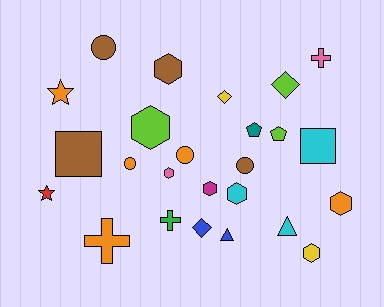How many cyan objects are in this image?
There are 3 cyan objects.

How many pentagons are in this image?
There are 2 pentagons.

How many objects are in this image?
There are 25 objects.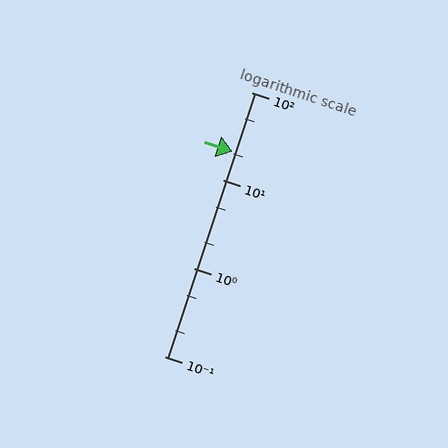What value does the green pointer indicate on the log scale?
The pointer indicates approximately 21.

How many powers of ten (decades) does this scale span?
The scale spans 3 decades, from 0.1 to 100.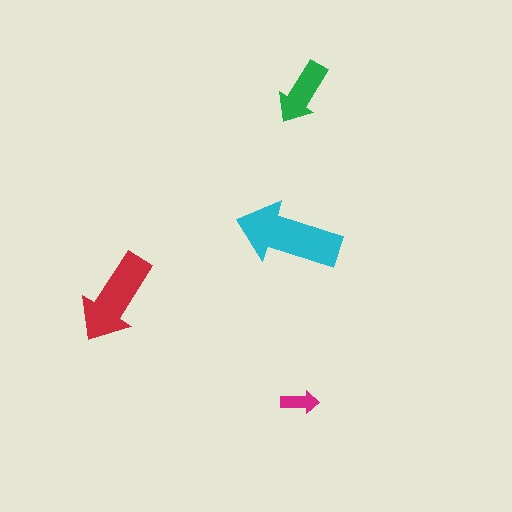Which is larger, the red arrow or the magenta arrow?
The red one.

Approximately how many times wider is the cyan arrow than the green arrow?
About 1.5 times wider.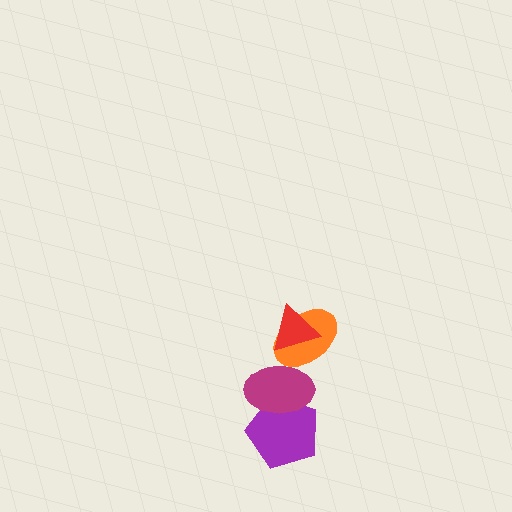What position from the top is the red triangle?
The red triangle is 1st from the top.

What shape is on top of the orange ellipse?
The red triangle is on top of the orange ellipse.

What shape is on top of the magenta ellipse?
The orange ellipse is on top of the magenta ellipse.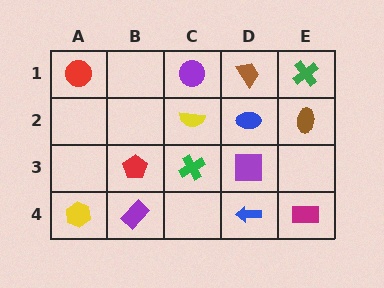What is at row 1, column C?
A purple circle.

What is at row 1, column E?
A green cross.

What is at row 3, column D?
A purple square.